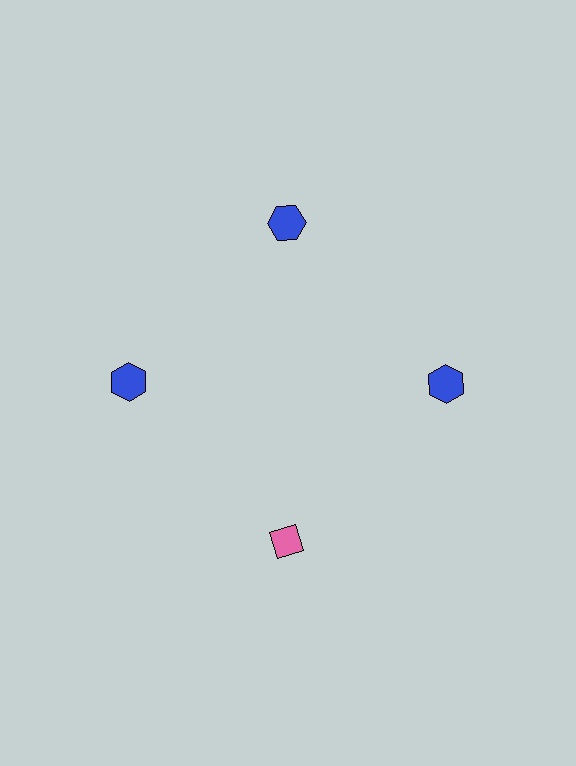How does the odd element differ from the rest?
It differs in both color (pink instead of blue) and shape (diamond instead of hexagon).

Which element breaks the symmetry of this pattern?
The pink diamond at roughly the 6 o'clock position breaks the symmetry. All other shapes are blue hexagons.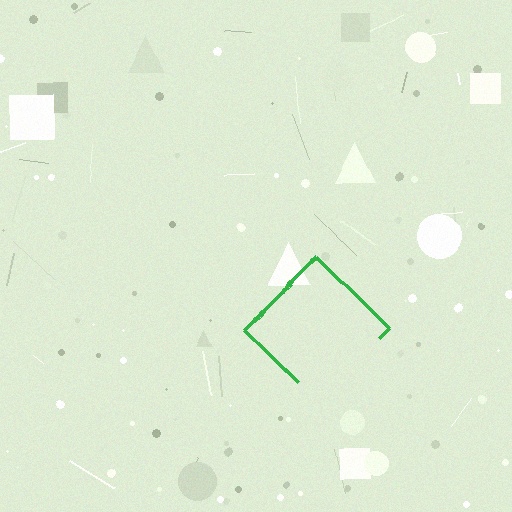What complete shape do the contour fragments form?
The contour fragments form a diamond.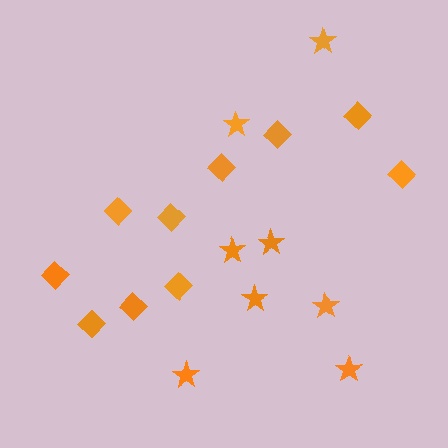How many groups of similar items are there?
There are 2 groups: one group of stars (8) and one group of diamonds (10).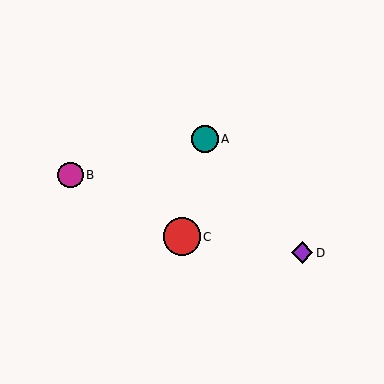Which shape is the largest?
The red circle (labeled C) is the largest.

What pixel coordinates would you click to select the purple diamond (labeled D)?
Click at (302, 253) to select the purple diamond D.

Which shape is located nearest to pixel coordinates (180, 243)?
The red circle (labeled C) at (182, 237) is nearest to that location.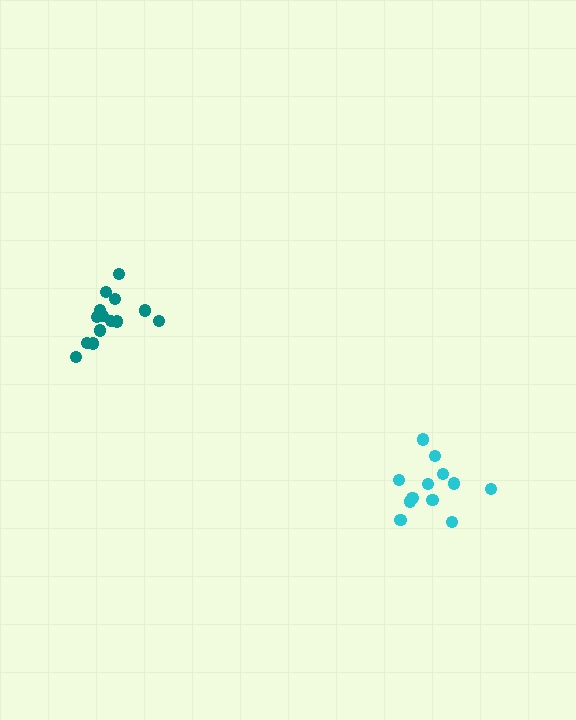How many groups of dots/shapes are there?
There are 2 groups.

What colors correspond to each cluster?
The clusters are colored: cyan, teal.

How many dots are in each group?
Group 1: 12 dots, Group 2: 14 dots (26 total).